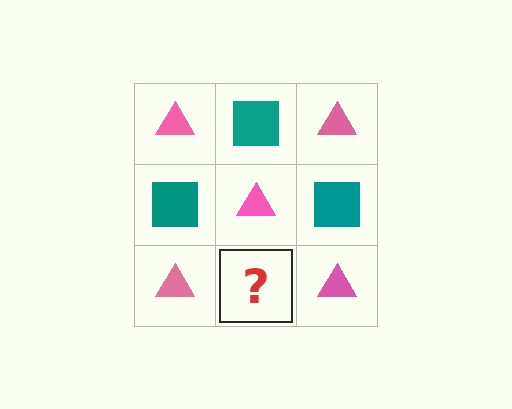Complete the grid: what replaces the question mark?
The question mark should be replaced with a teal square.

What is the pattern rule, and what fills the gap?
The rule is that it alternates pink triangle and teal square in a checkerboard pattern. The gap should be filled with a teal square.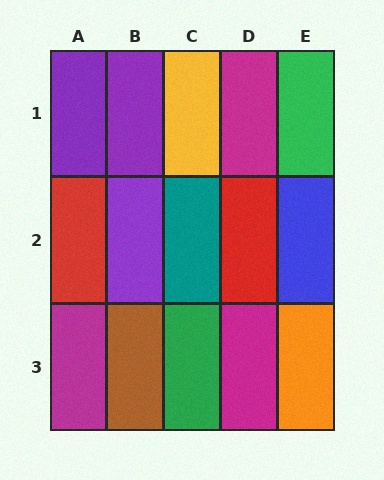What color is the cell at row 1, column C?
Yellow.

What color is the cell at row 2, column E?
Blue.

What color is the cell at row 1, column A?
Purple.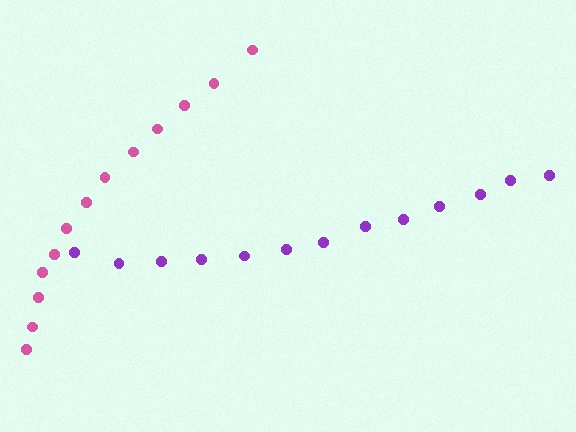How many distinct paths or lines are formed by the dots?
There are 2 distinct paths.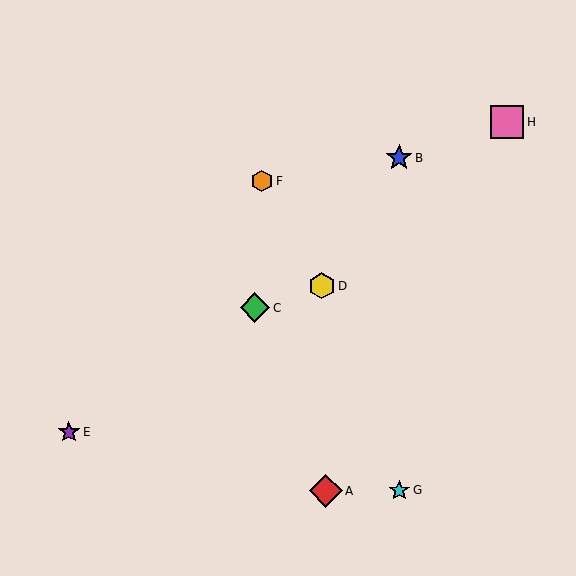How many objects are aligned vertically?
2 objects (B, G) are aligned vertically.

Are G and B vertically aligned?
Yes, both are at x≈399.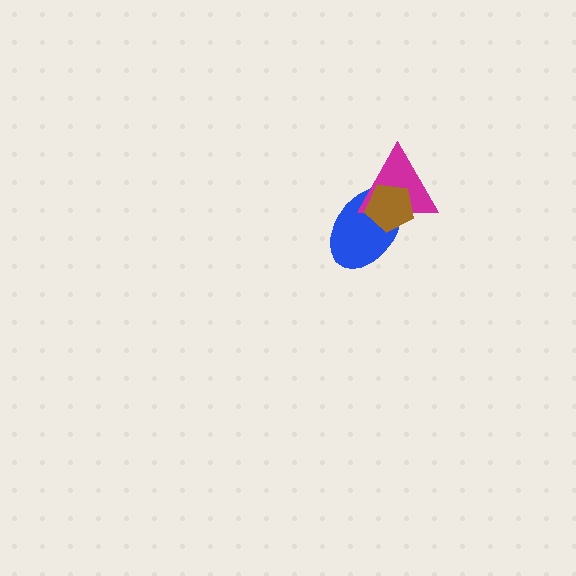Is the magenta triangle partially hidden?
Yes, it is partially covered by another shape.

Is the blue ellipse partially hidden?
Yes, it is partially covered by another shape.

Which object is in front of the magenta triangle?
The brown pentagon is in front of the magenta triangle.